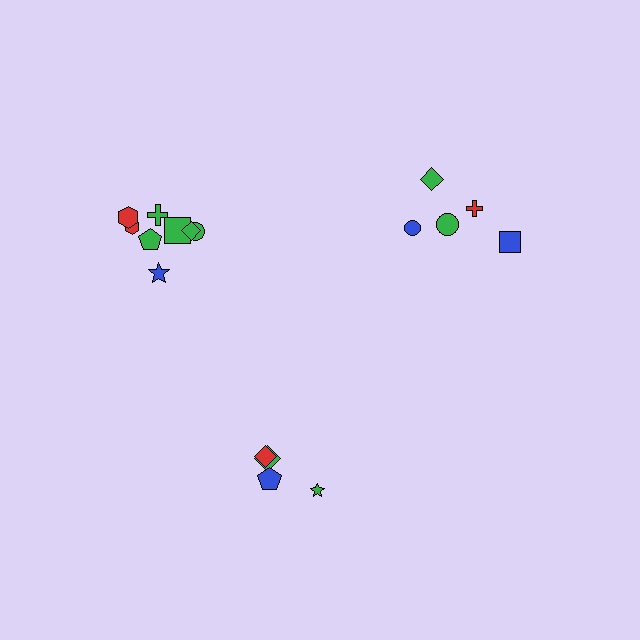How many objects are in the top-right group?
There are 5 objects.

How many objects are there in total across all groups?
There are 17 objects.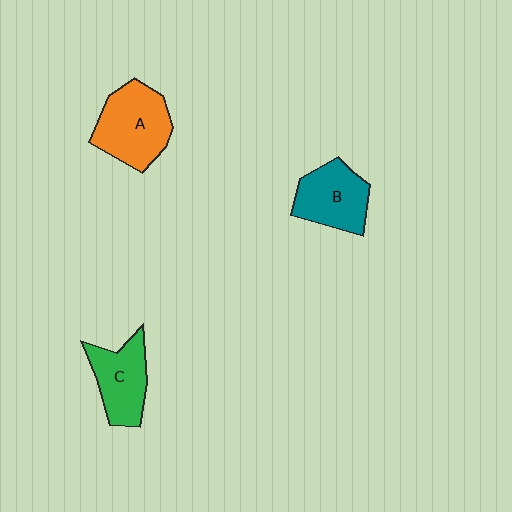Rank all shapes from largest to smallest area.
From largest to smallest: A (orange), B (teal), C (green).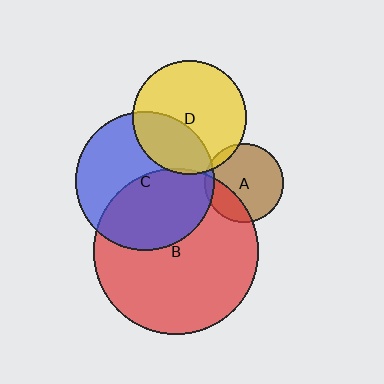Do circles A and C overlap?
Yes.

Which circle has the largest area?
Circle B (red).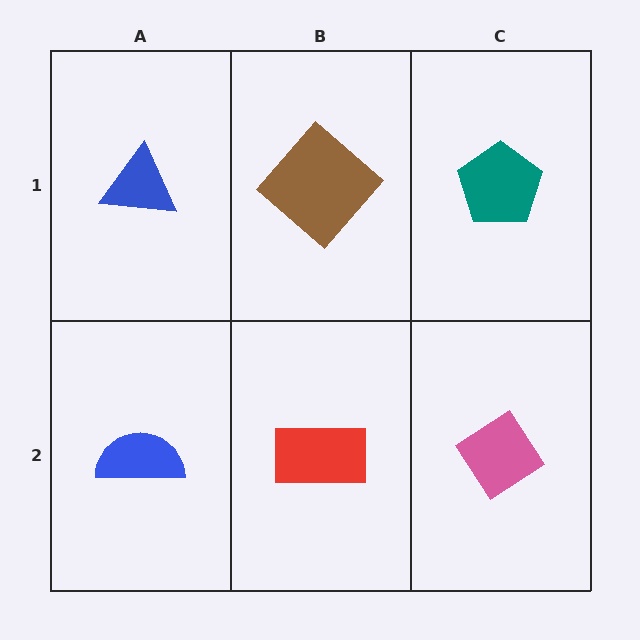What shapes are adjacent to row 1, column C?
A pink diamond (row 2, column C), a brown diamond (row 1, column B).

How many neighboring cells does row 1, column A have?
2.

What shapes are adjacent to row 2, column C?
A teal pentagon (row 1, column C), a red rectangle (row 2, column B).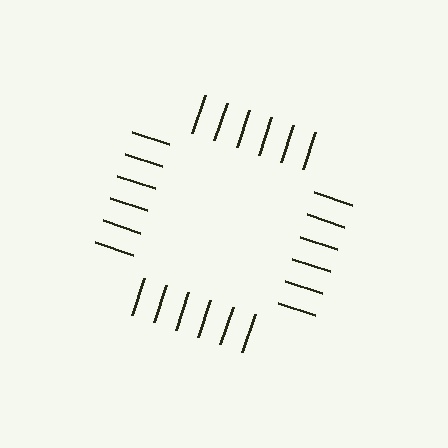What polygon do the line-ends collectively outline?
An illusory square — the line segments terminate on its edges but no continuous stroke is drawn.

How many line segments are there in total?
24 — 6 along each of the 4 edges.